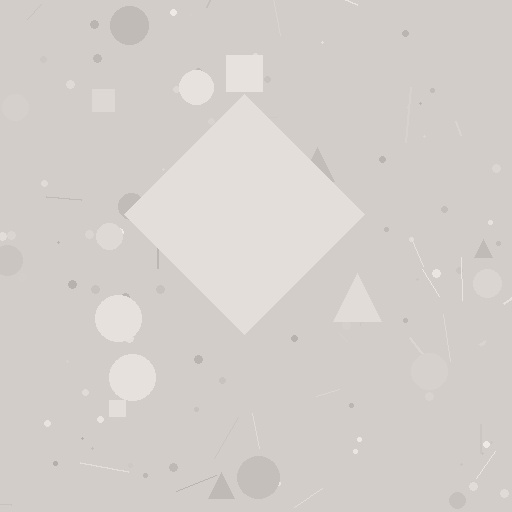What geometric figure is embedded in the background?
A diamond is embedded in the background.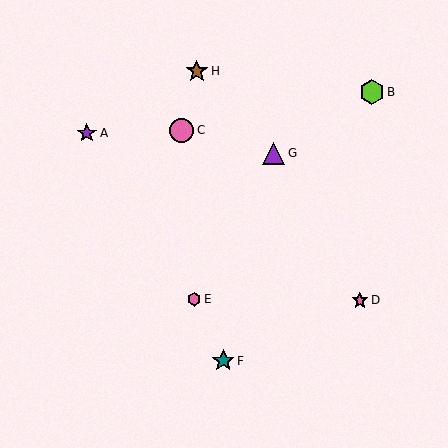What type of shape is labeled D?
Shape D is a pink star.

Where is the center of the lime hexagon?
The center of the lime hexagon is at (372, 92).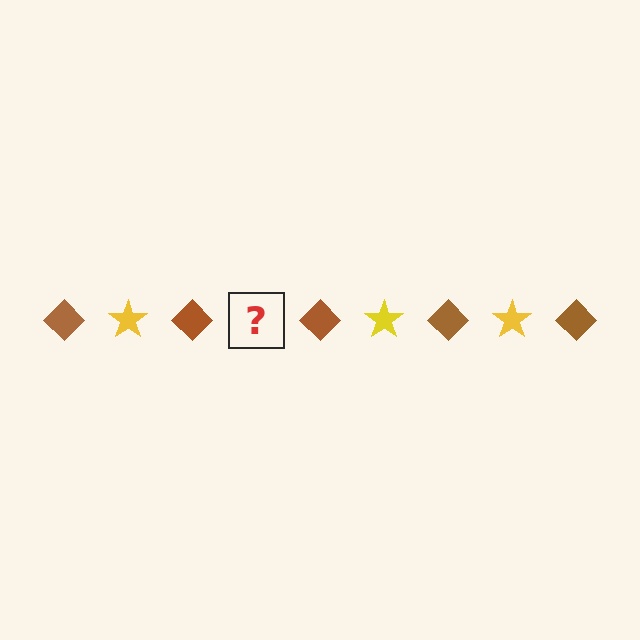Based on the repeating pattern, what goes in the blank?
The blank should be a yellow star.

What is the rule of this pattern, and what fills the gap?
The rule is that the pattern alternates between brown diamond and yellow star. The gap should be filled with a yellow star.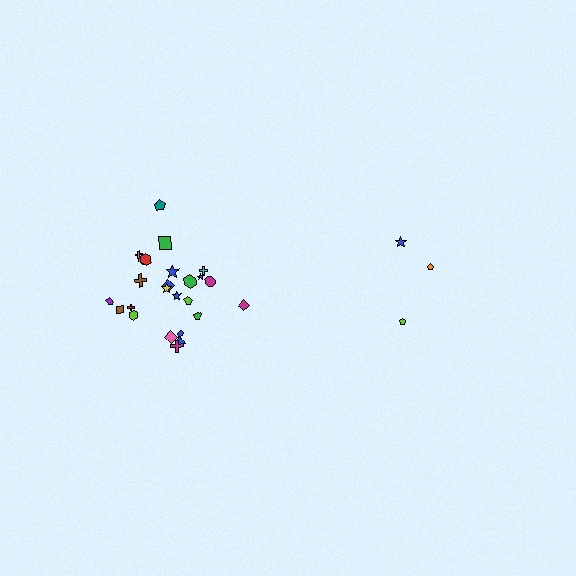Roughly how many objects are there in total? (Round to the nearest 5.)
Roughly 30 objects in total.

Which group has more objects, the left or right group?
The left group.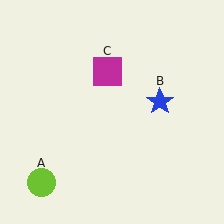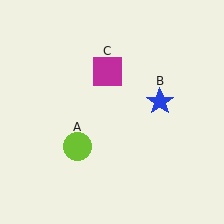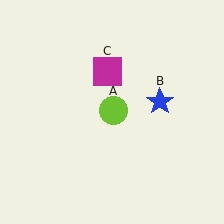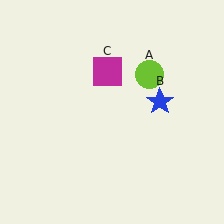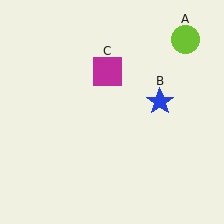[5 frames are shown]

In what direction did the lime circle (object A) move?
The lime circle (object A) moved up and to the right.